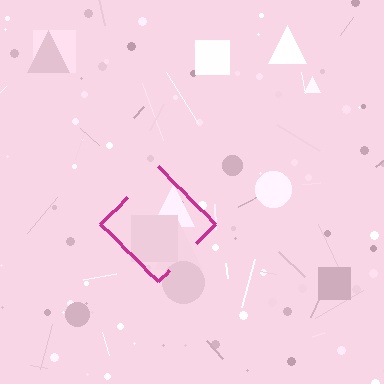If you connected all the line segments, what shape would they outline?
They would outline a diamond.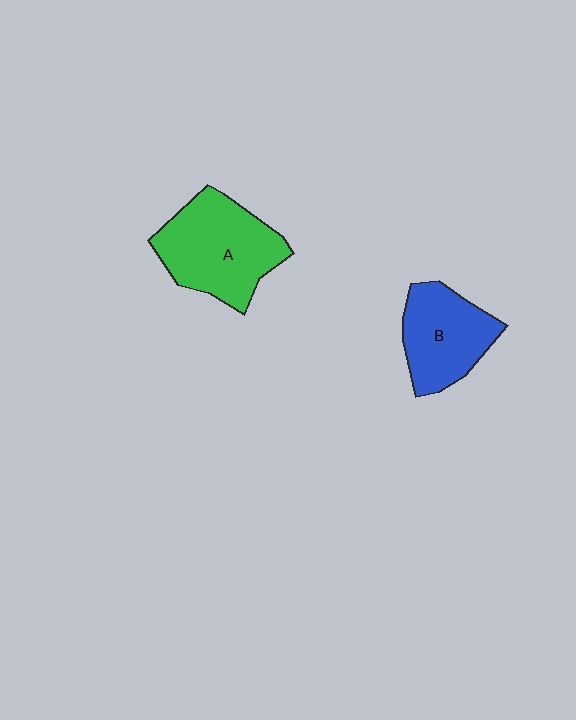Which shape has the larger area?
Shape A (green).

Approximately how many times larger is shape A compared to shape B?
Approximately 1.3 times.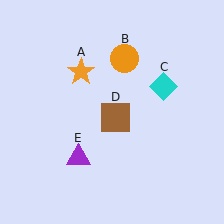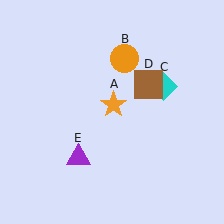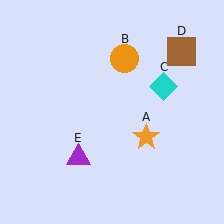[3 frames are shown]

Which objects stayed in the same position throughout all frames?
Orange circle (object B) and cyan diamond (object C) and purple triangle (object E) remained stationary.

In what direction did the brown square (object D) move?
The brown square (object D) moved up and to the right.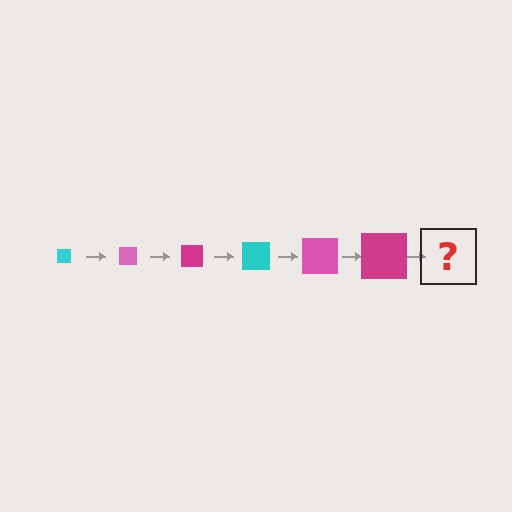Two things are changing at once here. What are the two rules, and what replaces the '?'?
The two rules are that the square grows larger each step and the color cycles through cyan, pink, and magenta. The '?' should be a cyan square, larger than the previous one.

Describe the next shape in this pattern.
It should be a cyan square, larger than the previous one.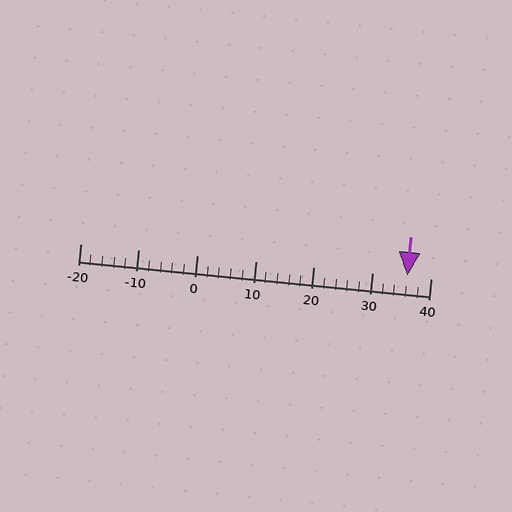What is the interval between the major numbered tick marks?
The major tick marks are spaced 10 units apart.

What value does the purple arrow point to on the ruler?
The purple arrow points to approximately 36.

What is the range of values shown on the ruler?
The ruler shows values from -20 to 40.